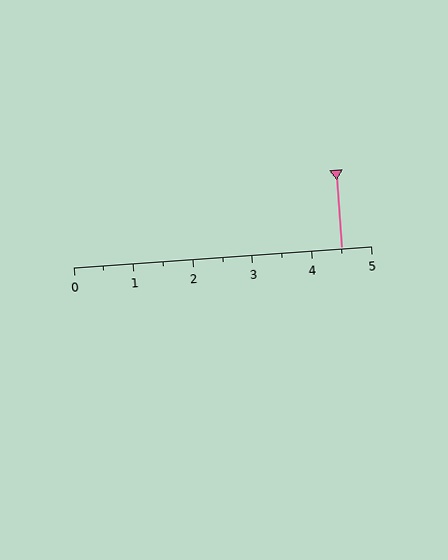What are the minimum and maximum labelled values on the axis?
The axis runs from 0 to 5.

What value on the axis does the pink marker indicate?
The marker indicates approximately 4.5.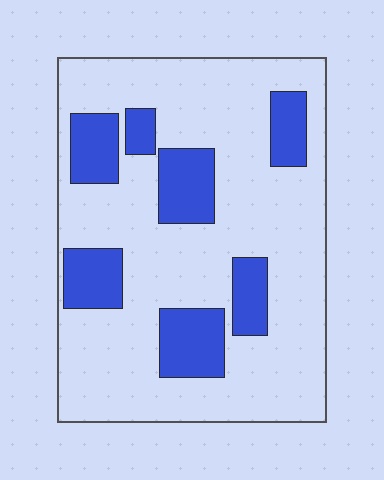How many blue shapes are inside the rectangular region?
7.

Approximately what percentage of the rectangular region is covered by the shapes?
Approximately 25%.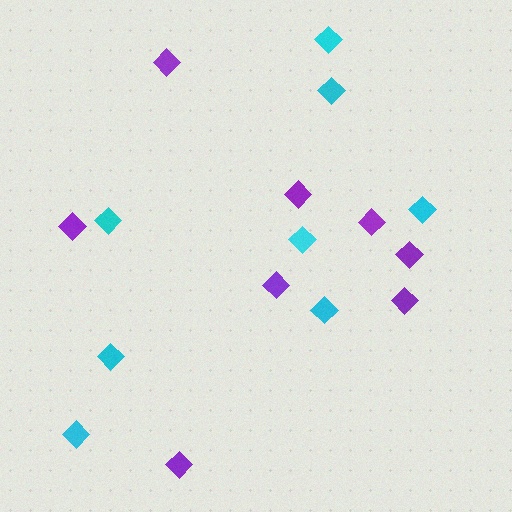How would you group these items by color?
There are 2 groups: one group of cyan diamonds (8) and one group of purple diamonds (8).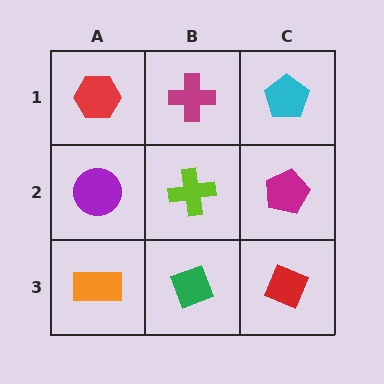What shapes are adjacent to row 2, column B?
A magenta cross (row 1, column B), a green diamond (row 3, column B), a purple circle (row 2, column A), a magenta pentagon (row 2, column C).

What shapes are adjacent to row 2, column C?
A cyan pentagon (row 1, column C), a red diamond (row 3, column C), a lime cross (row 2, column B).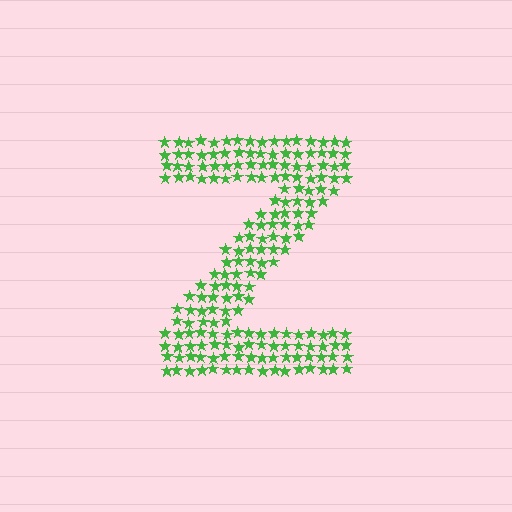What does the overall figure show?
The overall figure shows the letter Z.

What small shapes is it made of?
It is made of small stars.